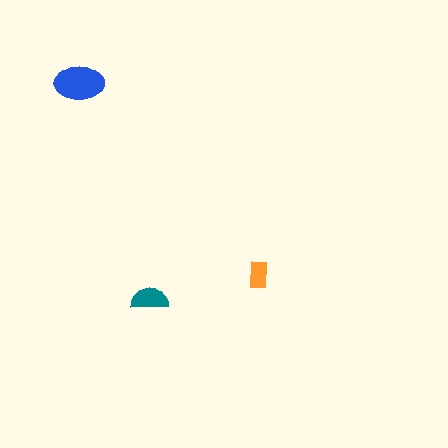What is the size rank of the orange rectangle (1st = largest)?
3rd.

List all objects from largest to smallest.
The blue ellipse, the teal semicircle, the orange rectangle.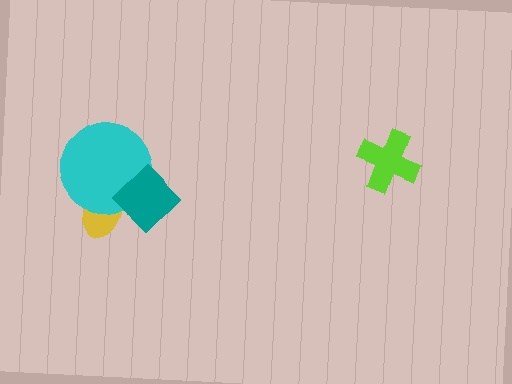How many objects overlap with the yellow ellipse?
2 objects overlap with the yellow ellipse.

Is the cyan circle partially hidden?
Yes, it is partially covered by another shape.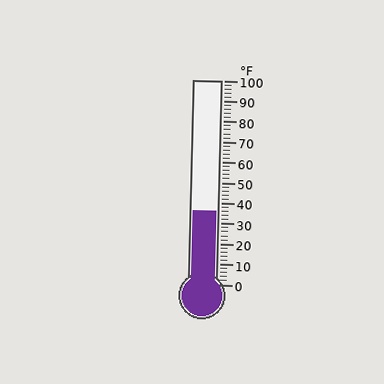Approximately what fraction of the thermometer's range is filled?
The thermometer is filled to approximately 35% of its range.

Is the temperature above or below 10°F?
The temperature is above 10°F.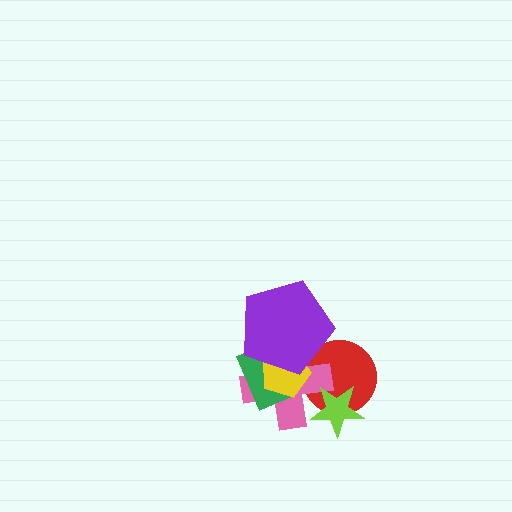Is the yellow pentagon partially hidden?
Yes, it is partially covered by another shape.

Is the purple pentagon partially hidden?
No, no other shape covers it.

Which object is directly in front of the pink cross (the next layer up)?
The green rectangle is directly in front of the pink cross.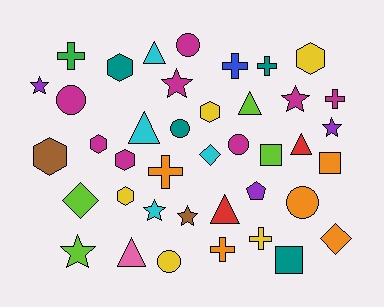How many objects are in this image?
There are 40 objects.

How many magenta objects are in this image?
There are 8 magenta objects.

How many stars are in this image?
There are 7 stars.